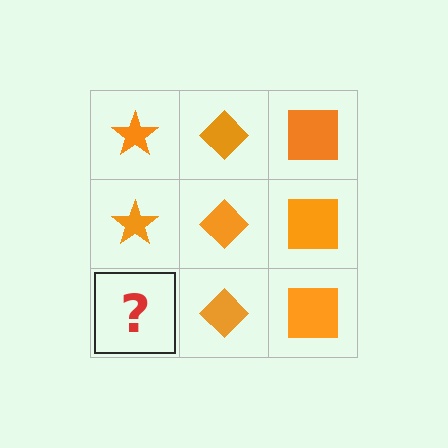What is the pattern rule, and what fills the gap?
The rule is that each column has a consistent shape. The gap should be filled with an orange star.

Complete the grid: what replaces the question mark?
The question mark should be replaced with an orange star.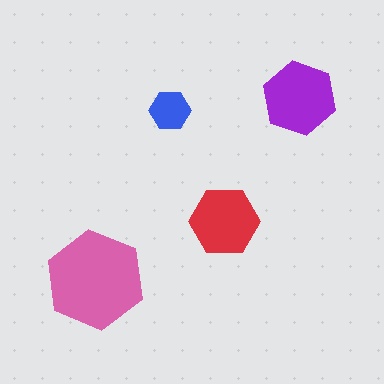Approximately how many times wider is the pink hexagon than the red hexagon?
About 1.5 times wider.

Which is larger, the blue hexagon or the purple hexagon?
The purple one.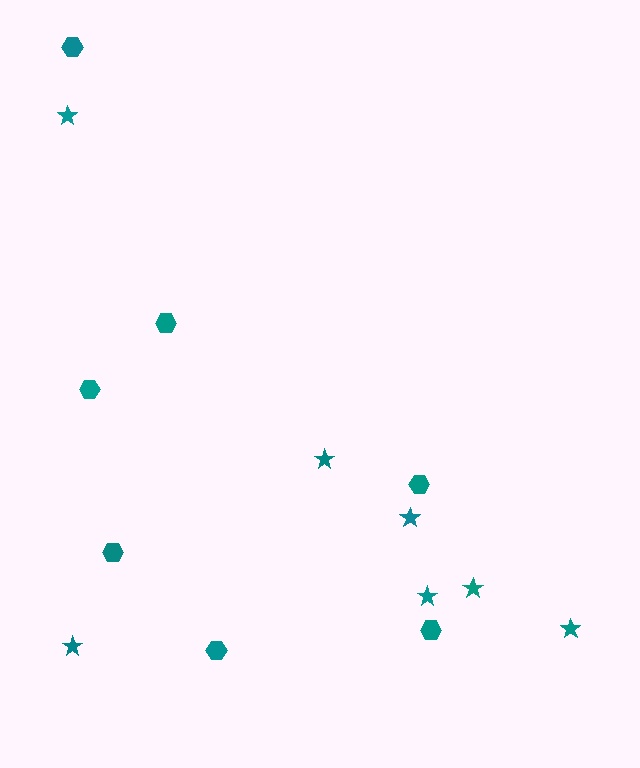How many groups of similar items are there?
There are 2 groups: one group of hexagons (7) and one group of stars (7).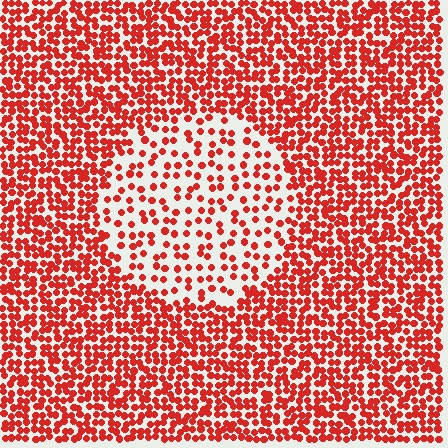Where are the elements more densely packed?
The elements are more densely packed outside the circle boundary.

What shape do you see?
I see a circle.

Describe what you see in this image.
The image contains small red elements arranged at two different densities. A circle-shaped region is visible where the elements are less densely packed than the surrounding area.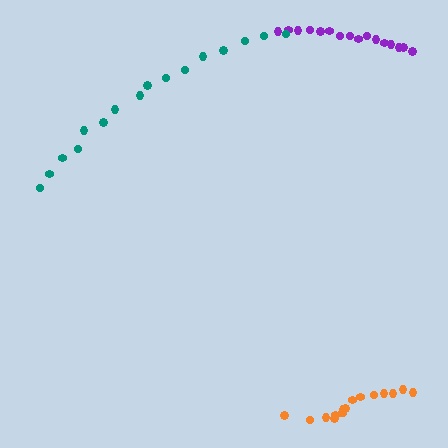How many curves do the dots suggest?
There are 3 distinct paths.